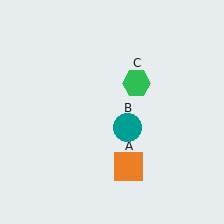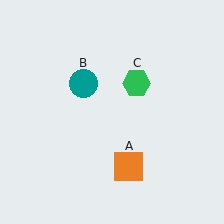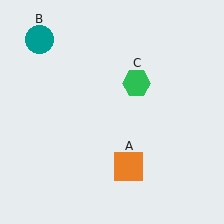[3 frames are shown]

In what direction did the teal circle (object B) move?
The teal circle (object B) moved up and to the left.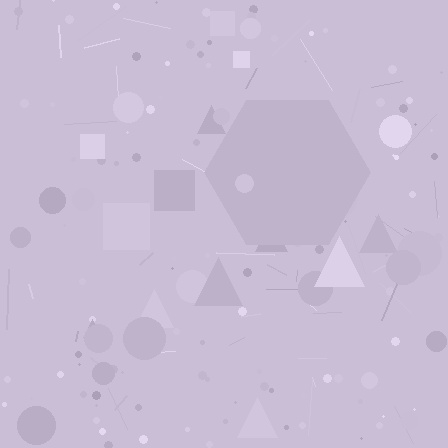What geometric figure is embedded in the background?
A hexagon is embedded in the background.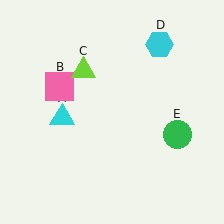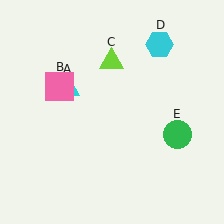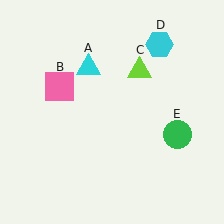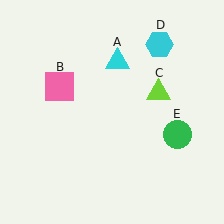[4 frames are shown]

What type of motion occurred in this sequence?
The cyan triangle (object A), lime triangle (object C) rotated clockwise around the center of the scene.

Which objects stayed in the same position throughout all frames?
Pink square (object B) and cyan hexagon (object D) and green circle (object E) remained stationary.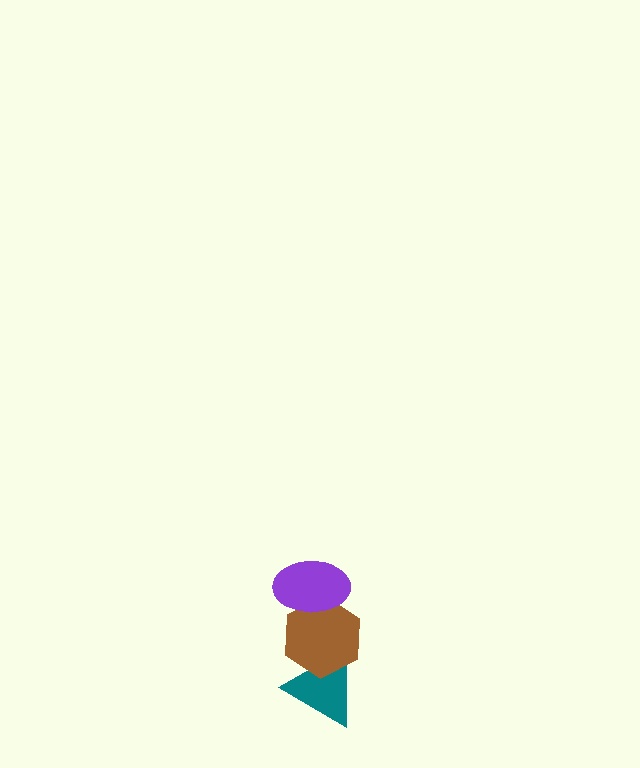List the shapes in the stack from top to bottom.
From top to bottom: the purple ellipse, the brown hexagon, the teal triangle.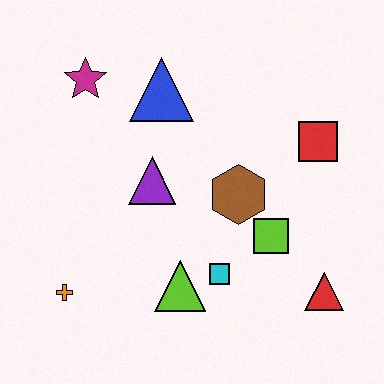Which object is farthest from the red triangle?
The magenta star is farthest from the red triangle.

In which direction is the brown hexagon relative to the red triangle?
The brown hexagon is above the red triangle.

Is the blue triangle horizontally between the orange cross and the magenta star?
No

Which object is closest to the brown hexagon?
The lime square is closest to the brown hexagon.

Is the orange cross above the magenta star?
No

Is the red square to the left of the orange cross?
No